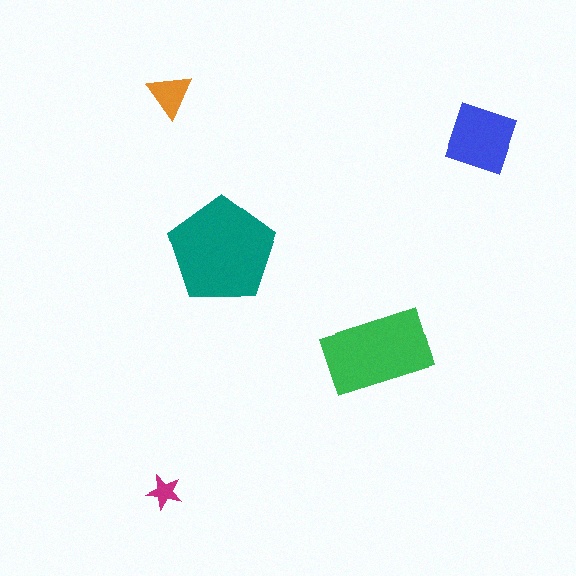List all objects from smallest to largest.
The magenta star, the orange triangle, the blue diamond, the green rectangle, the teal pentagon.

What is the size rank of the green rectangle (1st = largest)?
2nd.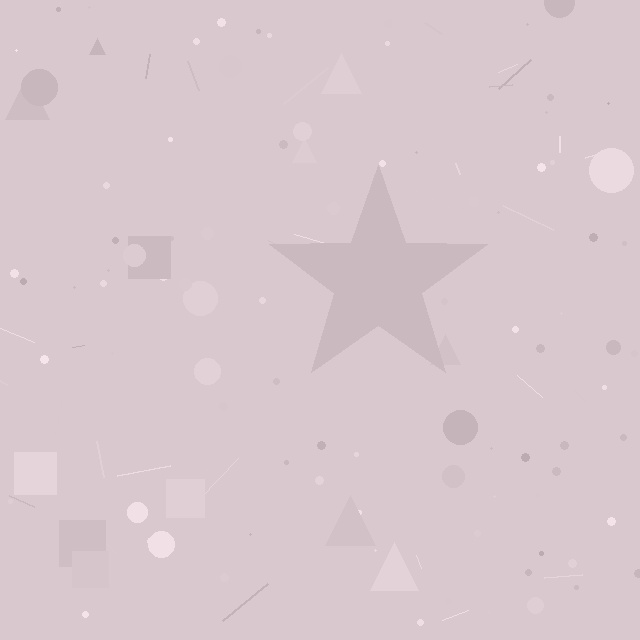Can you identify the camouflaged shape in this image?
The camouflaged shape is a star.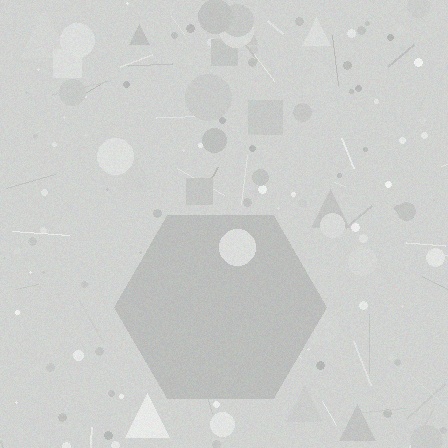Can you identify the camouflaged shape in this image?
The camouflaged shape is a hexagon.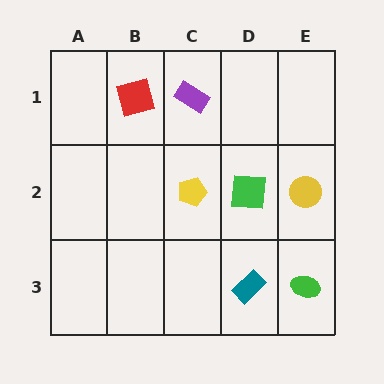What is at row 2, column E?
A yellow circle.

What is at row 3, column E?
A green ellipse.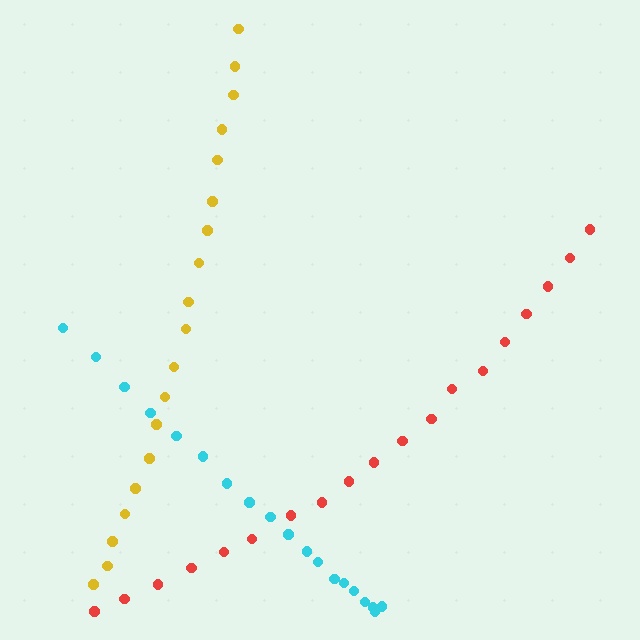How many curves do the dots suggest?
There are 3 distinct paths.